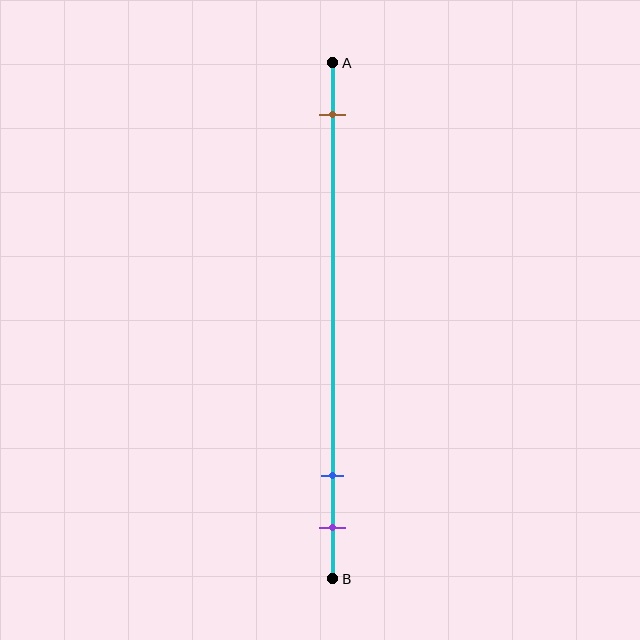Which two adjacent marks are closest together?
The blue and purple marks are the closest adjacent pair.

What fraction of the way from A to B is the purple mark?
The purple mark is approximately 90% (0.9) of the way from A to B.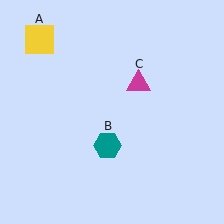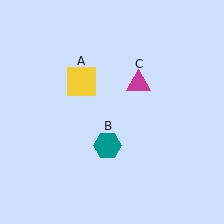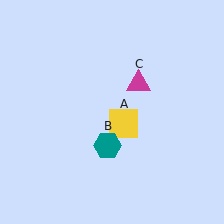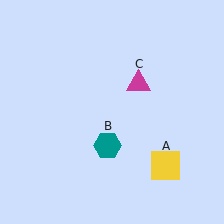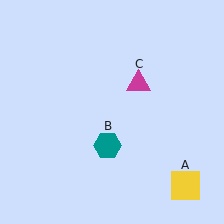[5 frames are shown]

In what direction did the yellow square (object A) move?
The yellow square (object A) moved down and to the right.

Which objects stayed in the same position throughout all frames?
Teal hexagon (object B) and magenta triangle (object C) remained stationary.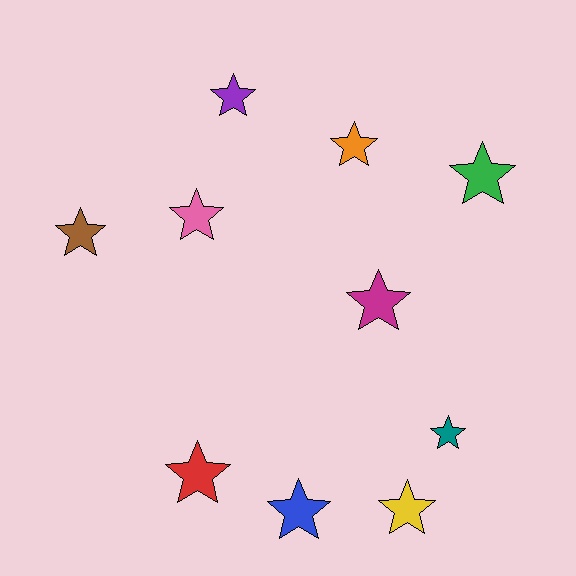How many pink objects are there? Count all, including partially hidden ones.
There is 1 pink object.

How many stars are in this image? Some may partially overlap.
There are 10 stars.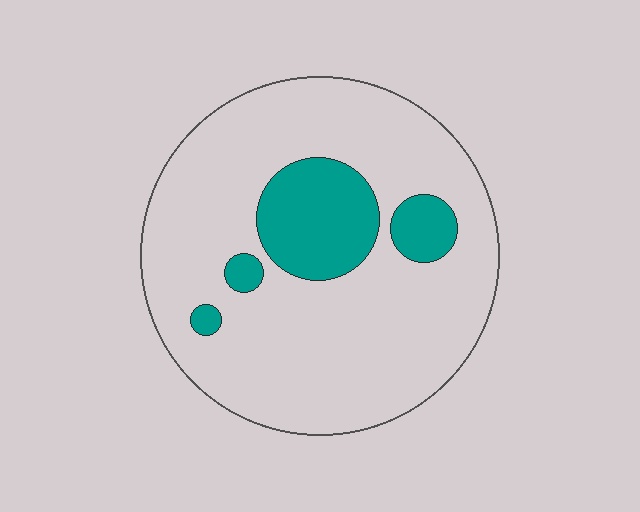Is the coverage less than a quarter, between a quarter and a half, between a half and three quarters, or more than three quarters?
Less than a quarter.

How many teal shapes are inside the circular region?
4.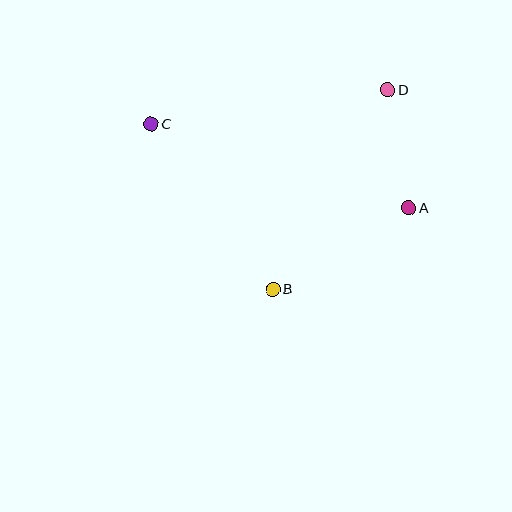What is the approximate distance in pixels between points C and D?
The distance between C and D is approximately 239 pixels.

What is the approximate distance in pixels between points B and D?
The distance between B and D is approximately 230 pixels.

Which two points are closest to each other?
Points A and D are closest to each other.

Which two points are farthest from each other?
Points A and C are farthest from each other.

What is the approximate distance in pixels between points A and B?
The distance between A and B is approximately 158 pixels.